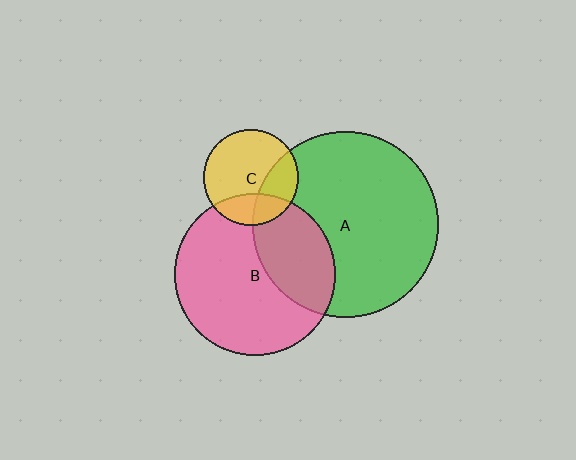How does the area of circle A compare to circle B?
Approximately 1.3 times.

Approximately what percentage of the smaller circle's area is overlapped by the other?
Approximately 35%.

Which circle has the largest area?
Circle A (green).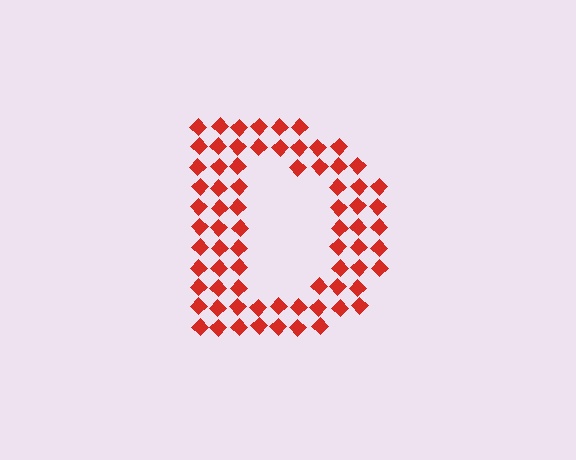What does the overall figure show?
The overall figure shows the letter D.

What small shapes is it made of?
It is made of small diamonds.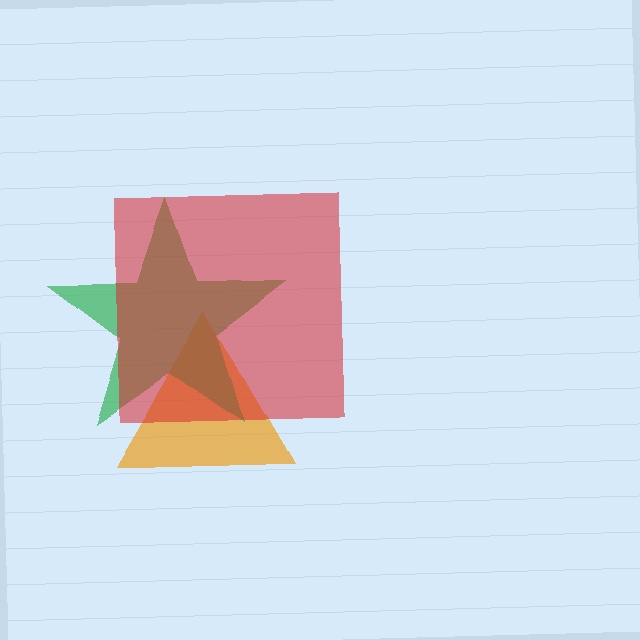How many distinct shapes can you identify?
There are 3 distinct shapes: an orange triangle, a green star, a red square.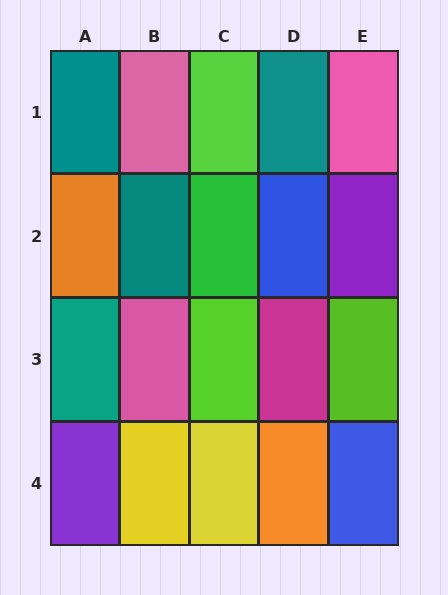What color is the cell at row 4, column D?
Orange.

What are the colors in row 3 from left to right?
Teal, pink, lime, magenta, lime.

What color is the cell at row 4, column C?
Yellow.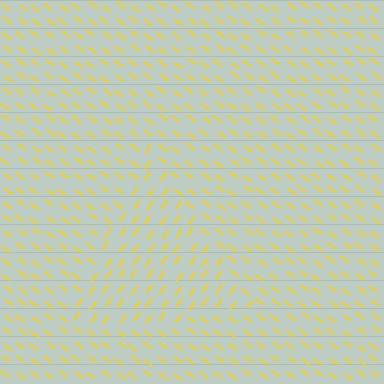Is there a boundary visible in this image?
Yes, there is a texture boundary formed by a change in line orientation.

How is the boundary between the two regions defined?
The boundary is defined purely by a change in line orientation (approximately 88 degrees difference). All lines are the same color and thickness.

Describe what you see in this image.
The image is filled with small yellow line segments. A triangle region in the image has lines oriented differently from the surrounding lines, creating a visible texture boundary.